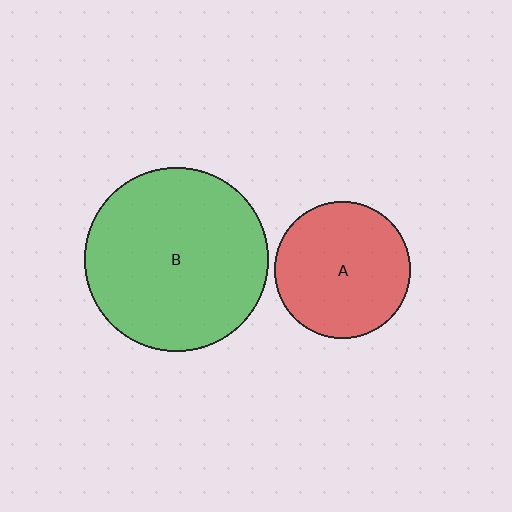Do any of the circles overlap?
No, none of the circles overlap.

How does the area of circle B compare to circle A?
Approximately 1.8 times.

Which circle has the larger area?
Circle B (green).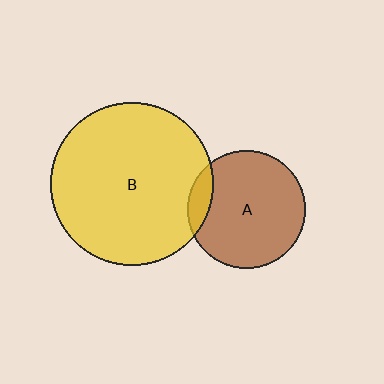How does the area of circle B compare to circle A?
Approximately 1.9 times.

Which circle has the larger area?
Circle B (yellow).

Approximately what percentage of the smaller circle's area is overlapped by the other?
Approximately 10%.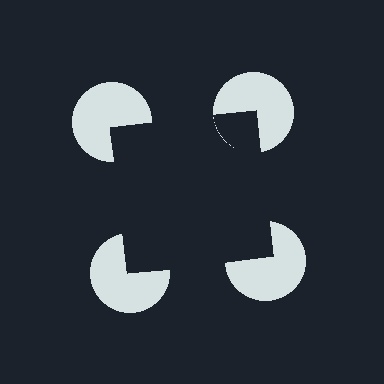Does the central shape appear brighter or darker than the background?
It typically appears slightly darker than the background, even though no actual brightness change is drawn.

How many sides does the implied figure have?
4 sides.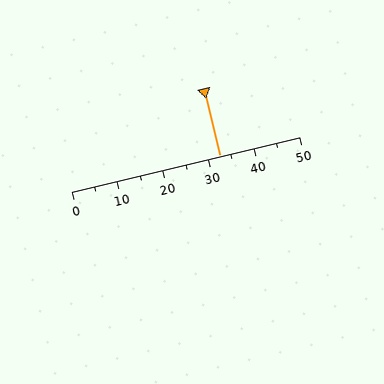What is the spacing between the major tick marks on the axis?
The major ticks are spaced 10 apart.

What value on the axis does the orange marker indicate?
The marker indicates approximately 32.5.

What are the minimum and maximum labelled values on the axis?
The axis runs from 0 to 50.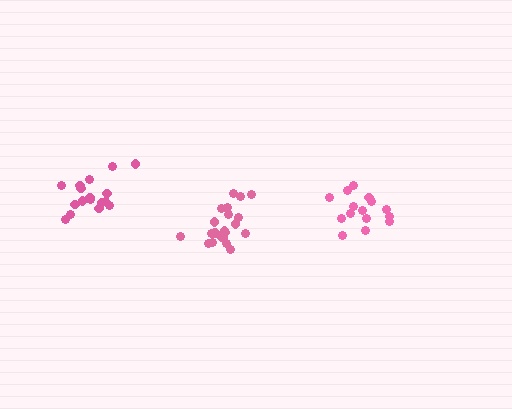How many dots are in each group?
Group 1: 15 dots, Group 2: 21 dots, Group 3: 17 dots (53 total).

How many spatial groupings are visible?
There are 3 spatial groupings.